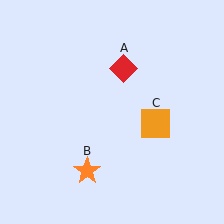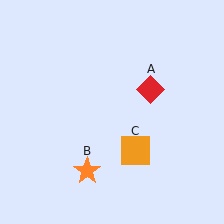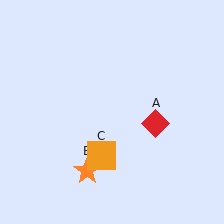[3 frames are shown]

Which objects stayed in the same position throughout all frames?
Orange star (object B) remained stationary.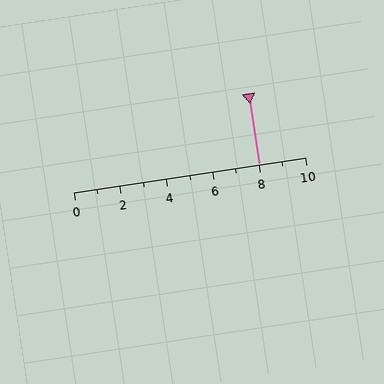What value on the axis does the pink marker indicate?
The marker indicates approximately 8.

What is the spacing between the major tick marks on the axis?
The major ticks are spaced 2 apart.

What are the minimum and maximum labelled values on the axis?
The axis runs from 0 to 10.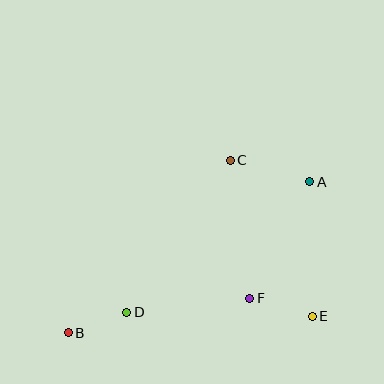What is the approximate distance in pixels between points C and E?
The distance between C and E is approximately 176 pixels.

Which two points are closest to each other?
Points B and D are closest to each other.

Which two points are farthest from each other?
Points A and B are farthest from each other.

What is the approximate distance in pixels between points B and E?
The distance between B and E is approximately 245 pixels.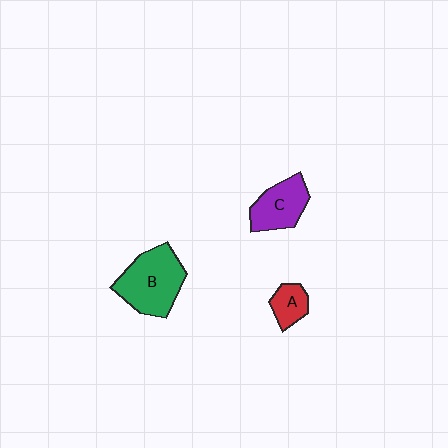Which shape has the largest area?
Shape B (green).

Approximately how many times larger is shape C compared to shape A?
Approximately 1.8 times.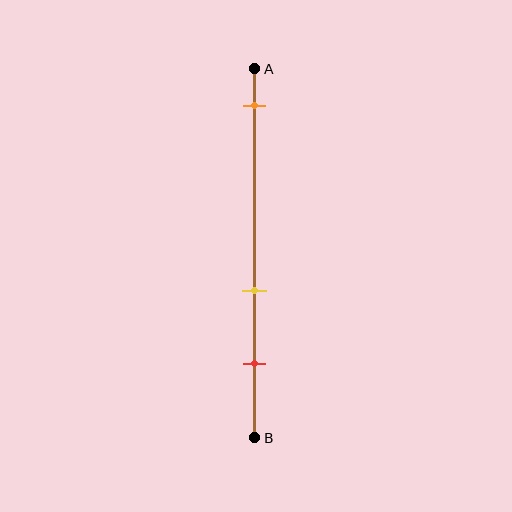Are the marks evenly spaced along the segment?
No, the marks are not evenly spaced.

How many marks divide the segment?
There are 3 marks dividing the segment.